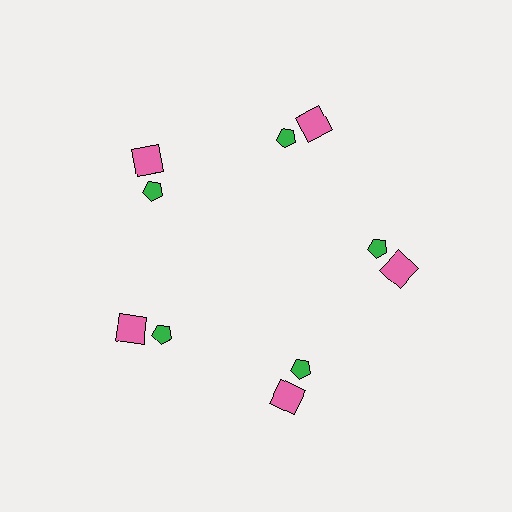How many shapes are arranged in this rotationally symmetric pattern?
There are 10 shapes, arranged in 5 groups of 2.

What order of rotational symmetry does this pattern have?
This pattern has 5-fold rotational symmetry.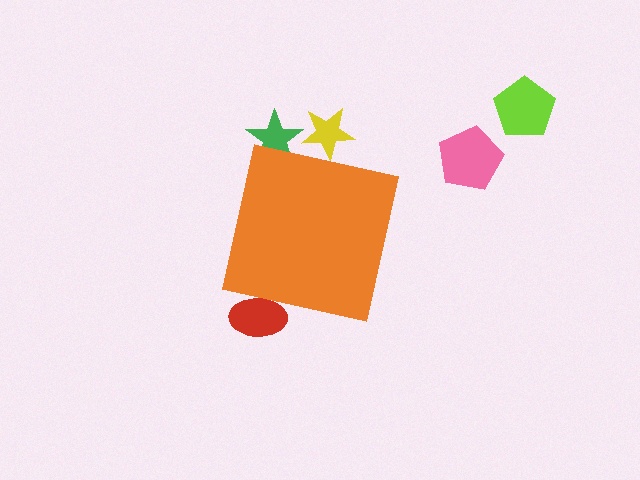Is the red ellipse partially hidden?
Yes, the red ellipse is partially hidden behind the orange square.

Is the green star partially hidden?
Yes, the green star is partially hidden behind the orange square.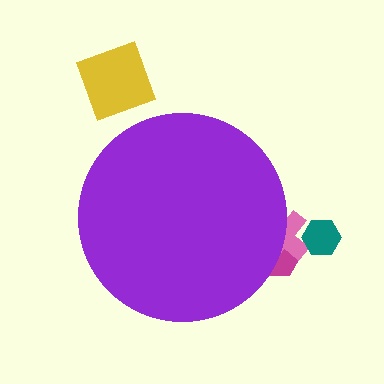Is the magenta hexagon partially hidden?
Yes, the magenta hexagon is partially hidden behind the purple circle.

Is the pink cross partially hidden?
Yes, the pink cross is partially hidden behind the purple circle.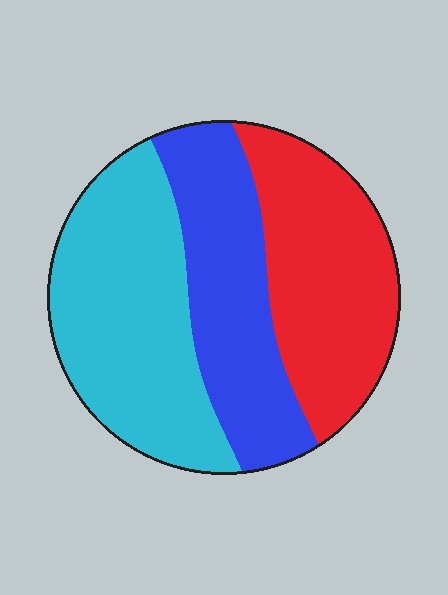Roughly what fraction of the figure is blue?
Blue takes up between a sixth and a third of the figure.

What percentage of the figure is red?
Red covers about 30% of the figure.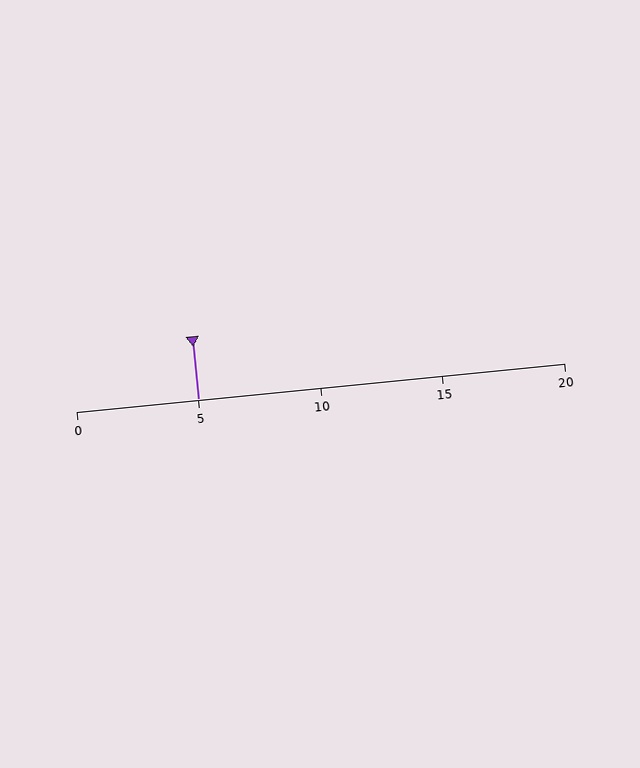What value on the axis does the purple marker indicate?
The marker indicates approximately 5.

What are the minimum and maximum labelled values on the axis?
The axis runs from 0 to 20.